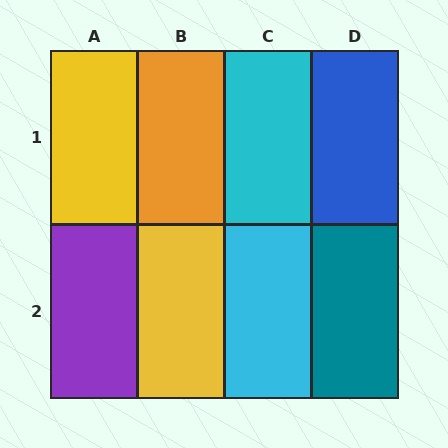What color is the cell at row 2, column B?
Yellow.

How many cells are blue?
1 cell is blue.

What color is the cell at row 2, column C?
Cyan.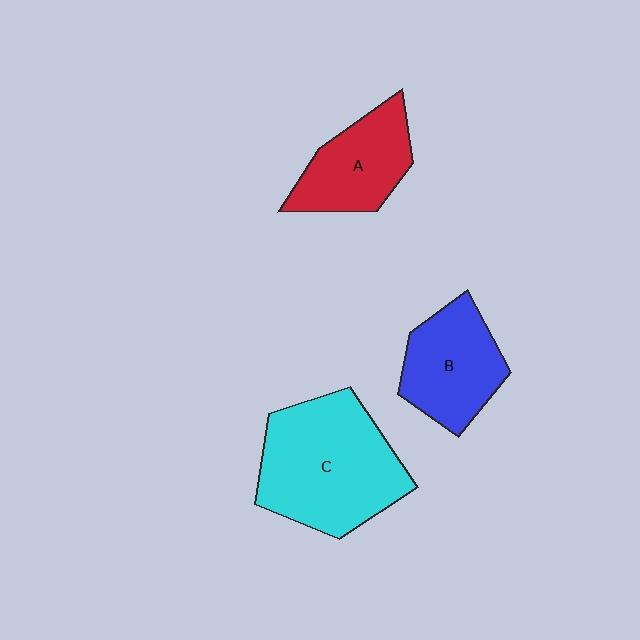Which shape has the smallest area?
Shape A (red).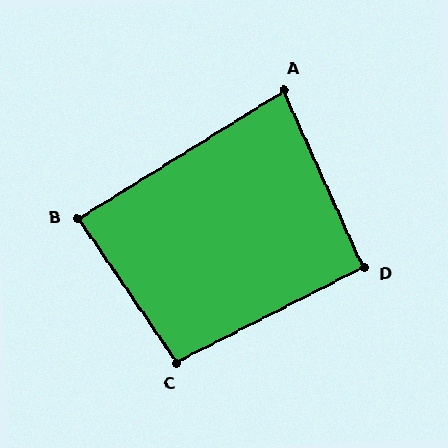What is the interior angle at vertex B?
Approximately 87 degrees (approximately right).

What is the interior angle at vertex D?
Approximately 93 degrees (approximately right).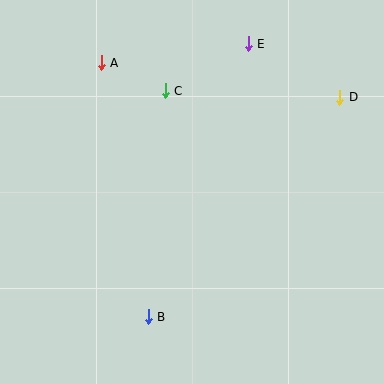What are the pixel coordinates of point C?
Point C is at (165, 91).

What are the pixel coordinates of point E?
Point E is at (248, 44).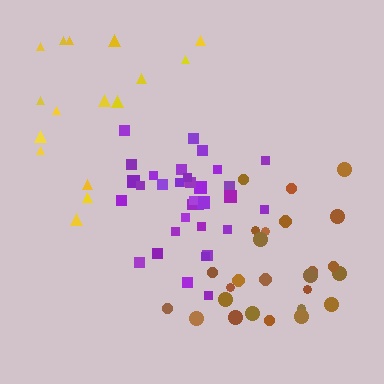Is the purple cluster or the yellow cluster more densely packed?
Purple.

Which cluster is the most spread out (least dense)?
Yellow.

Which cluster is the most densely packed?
Purple.